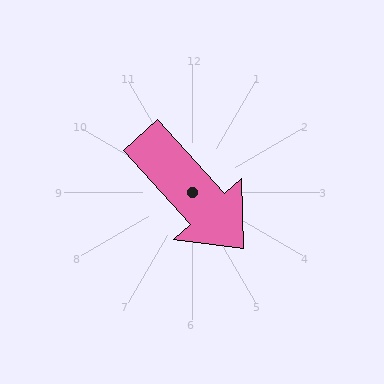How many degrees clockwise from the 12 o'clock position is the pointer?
Approximately 138 degrees.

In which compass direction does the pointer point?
Southeast.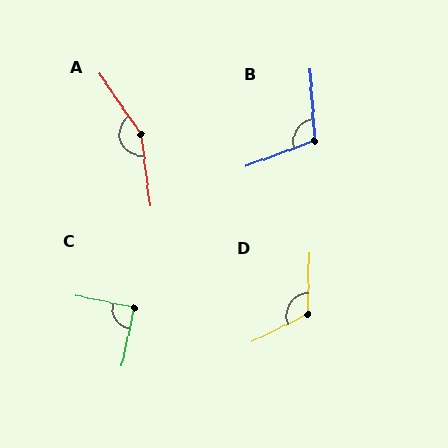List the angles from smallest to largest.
C (89°), B (106°), D (118°), A (152°).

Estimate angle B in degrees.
Approximately 106 degrees.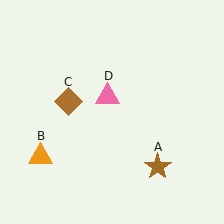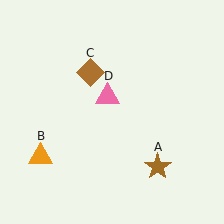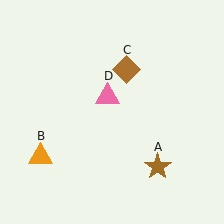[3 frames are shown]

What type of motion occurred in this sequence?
The brown diamond (object C) rotated clockwise around the center of the scene.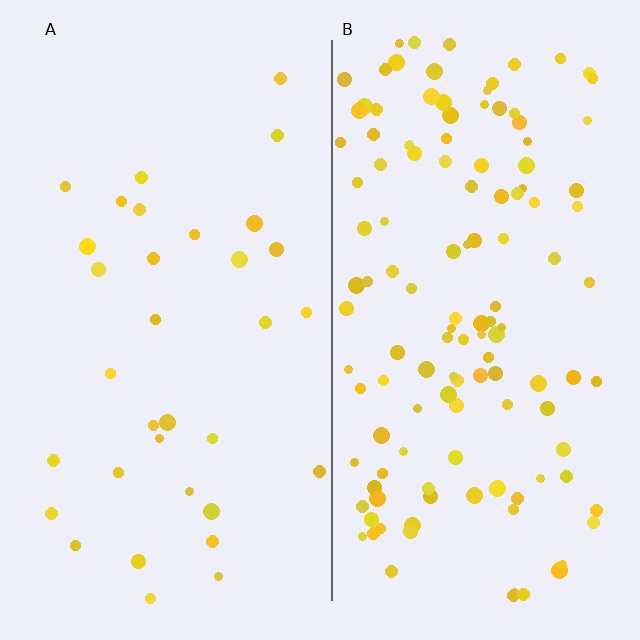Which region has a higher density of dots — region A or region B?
B (the right).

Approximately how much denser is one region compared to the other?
Approximately 3.9× — region B over region A.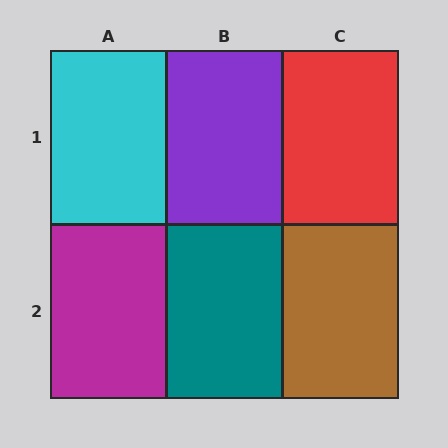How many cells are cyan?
1 cell is cyan.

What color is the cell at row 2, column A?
Magenta.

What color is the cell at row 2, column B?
Teal.